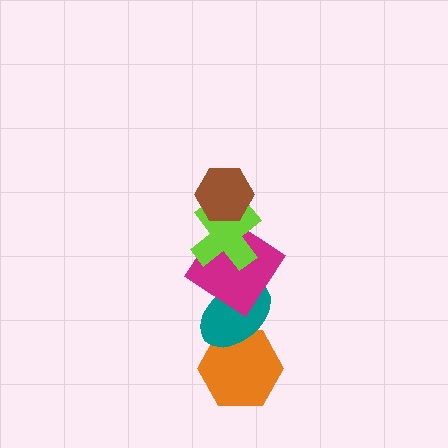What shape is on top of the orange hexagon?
The teal ellipse is on top of the orange hexagon.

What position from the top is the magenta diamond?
The magenta diamond is 3rd from the top.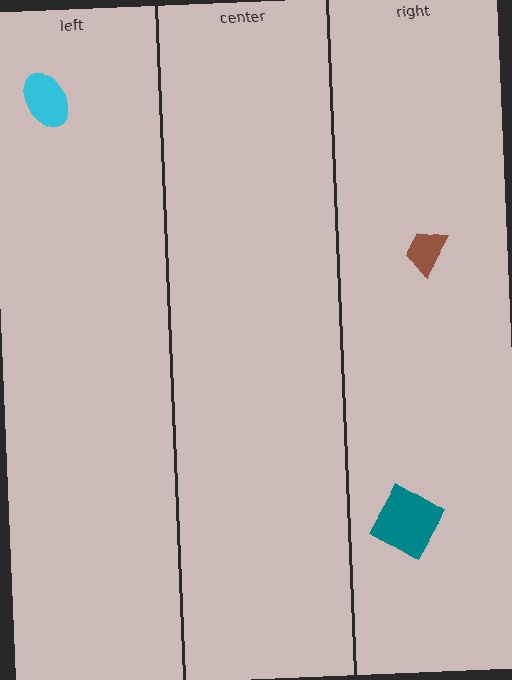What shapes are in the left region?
The cyan ellipse.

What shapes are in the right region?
The teal square, the brown trapezoid.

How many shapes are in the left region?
1.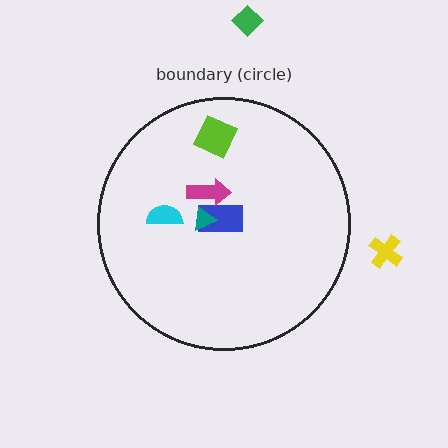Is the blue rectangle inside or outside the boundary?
Inside.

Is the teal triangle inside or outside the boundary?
Inside.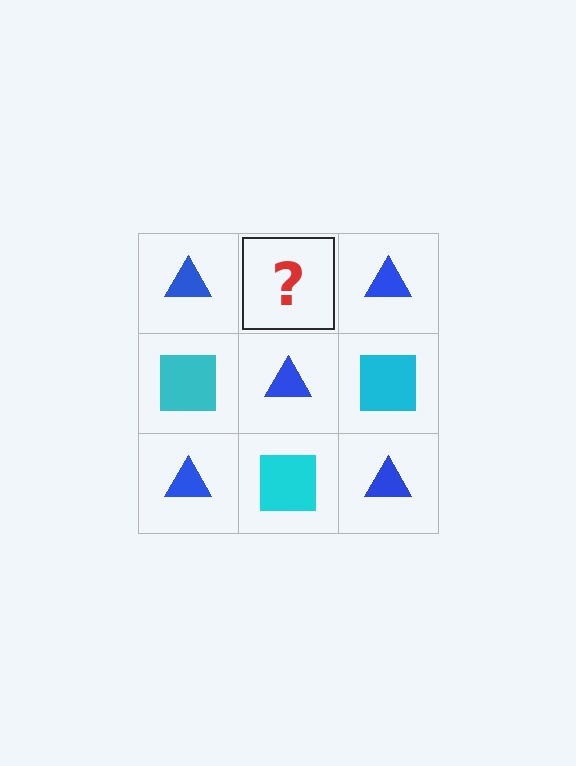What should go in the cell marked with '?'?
The missing cell should contain a cyan square.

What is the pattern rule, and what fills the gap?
The rule is that it alternates blue triangle and cyan square in a checkerboard pattern. The gap should be filled with a cyan square.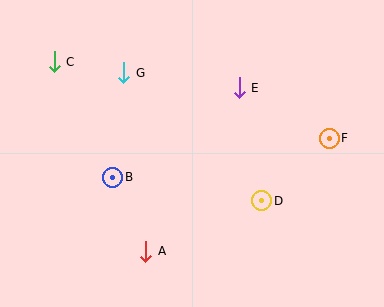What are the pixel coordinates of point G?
Point G is at (124, 73).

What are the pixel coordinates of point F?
Point F is at (329, 138).